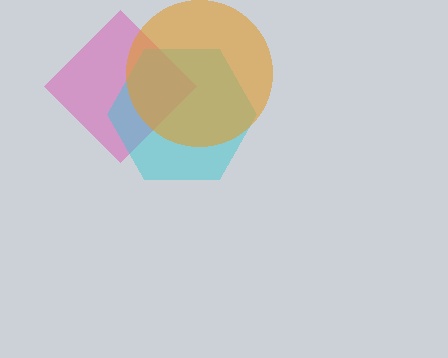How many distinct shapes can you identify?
There are 3 distinct shapes: a pink diamond, a cyan hexagon, an orange circle.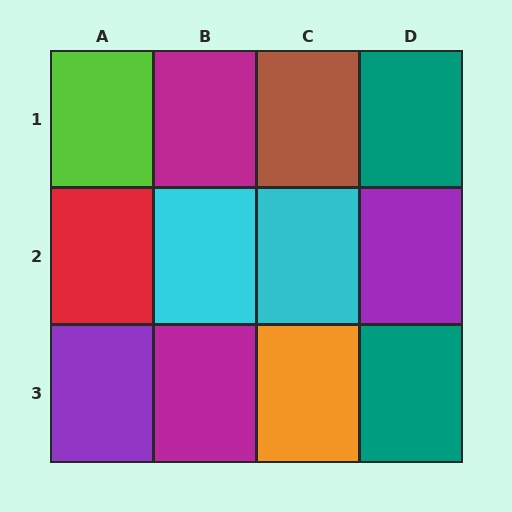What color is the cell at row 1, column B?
Magenta.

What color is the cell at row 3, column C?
Orange.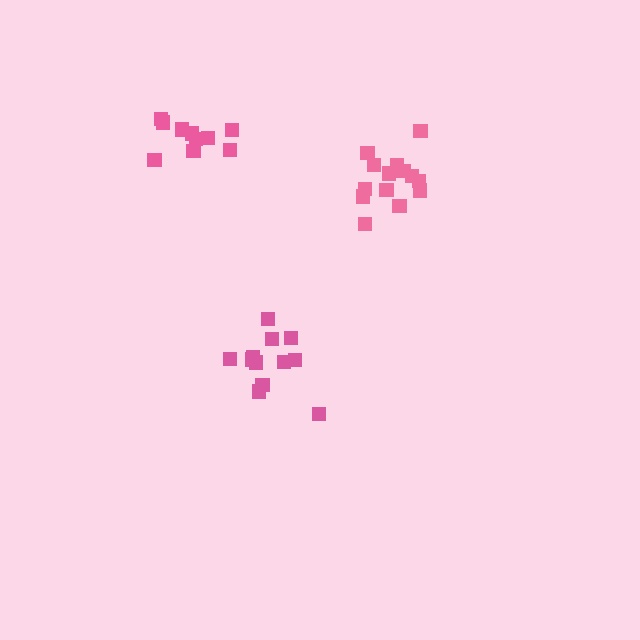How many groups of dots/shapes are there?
There are 3 groups.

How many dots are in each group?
Group 1: 15 dots, Group 2: 10 dots, Group 3: 12 dots (37 total).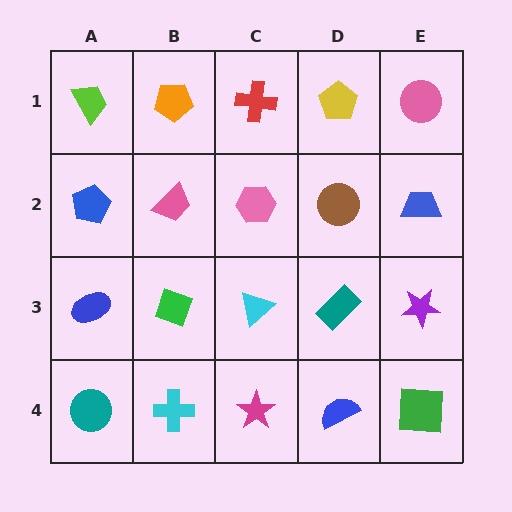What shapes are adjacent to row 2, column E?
A pink circle (row 1, column E), a purple star (row 3, column E), a brown circle (row 2, column D).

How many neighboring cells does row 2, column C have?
4.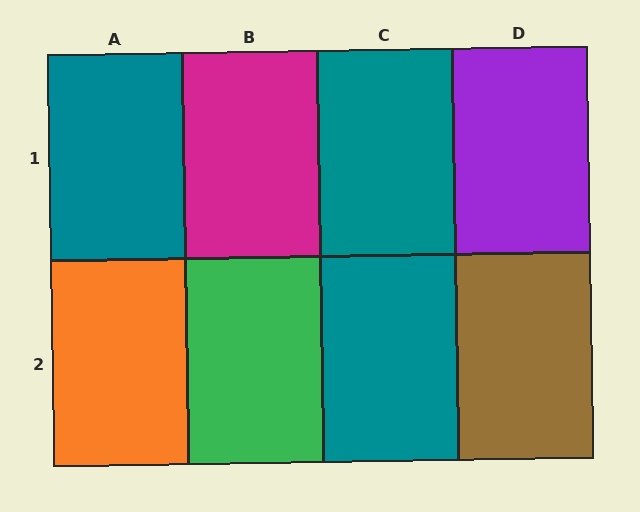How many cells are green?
1 cell is green.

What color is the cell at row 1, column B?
Magenta.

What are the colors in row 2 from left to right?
Orange, green, teal, brown.